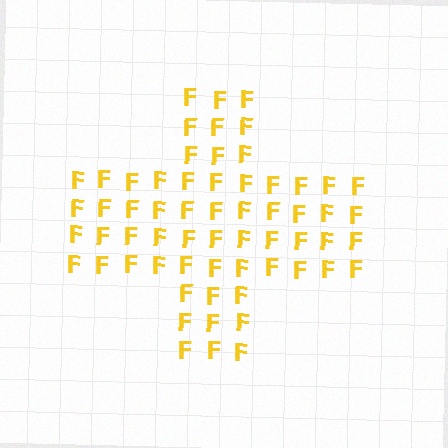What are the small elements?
The small elements are letter F's.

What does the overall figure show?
The overall figure shows a cross.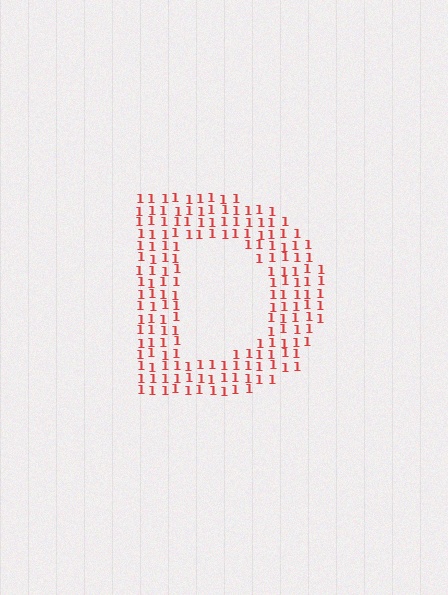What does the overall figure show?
The overall figure shows the letter D.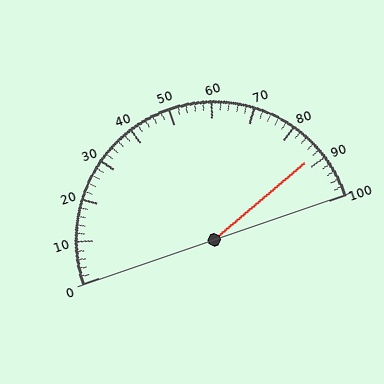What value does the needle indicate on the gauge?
The needle indicates approximately 88.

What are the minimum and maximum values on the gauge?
The gauge ranges from 0 to 100.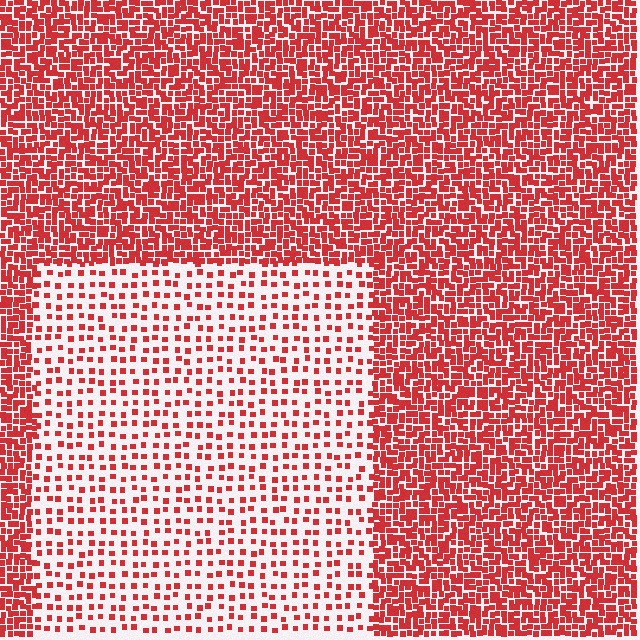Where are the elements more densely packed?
The elements are more densely packed outside the rectangle boundary.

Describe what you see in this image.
The image contains small red elements arranged at two different densities. A rectangle-shaped region is visible where the elements are less densely packed than the surrounding area.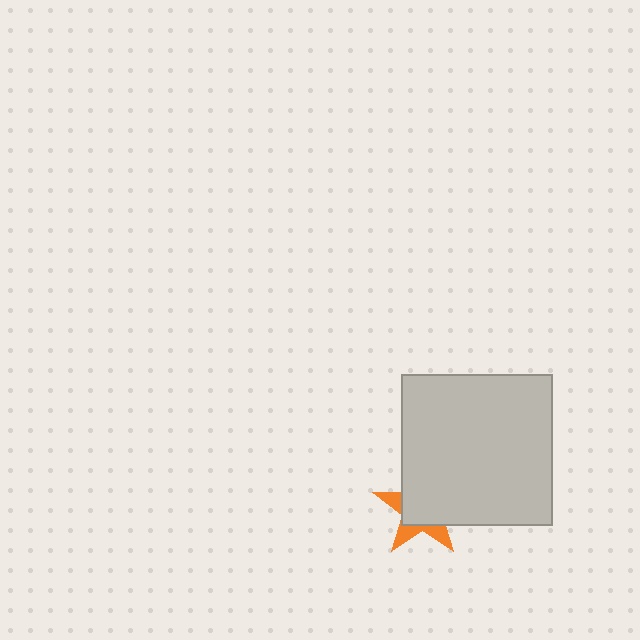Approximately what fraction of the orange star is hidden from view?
Roughly 66% of the orange star is hidden behind the light gray square.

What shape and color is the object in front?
The object in front is a light gray square.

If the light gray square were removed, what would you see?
You would see the complete orange star.